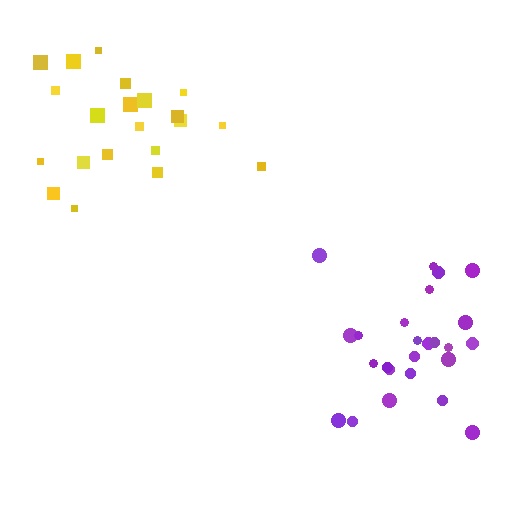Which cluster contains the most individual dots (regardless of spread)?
Purple (25).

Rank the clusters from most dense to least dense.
purple, yellow.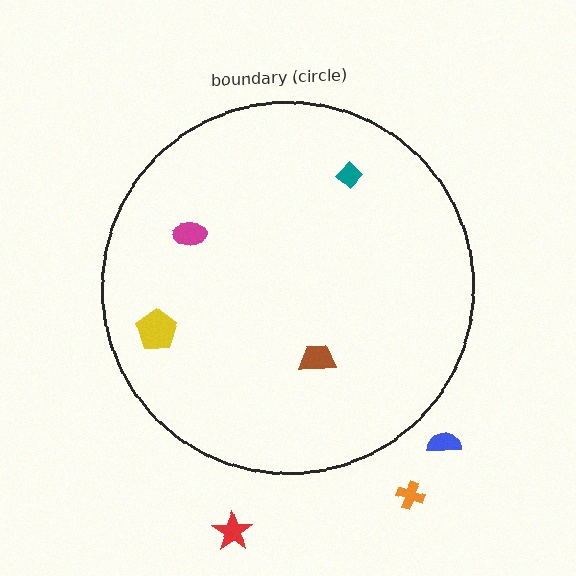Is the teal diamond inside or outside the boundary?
Inside.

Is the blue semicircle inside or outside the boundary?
Outside.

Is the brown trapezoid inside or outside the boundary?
Inside.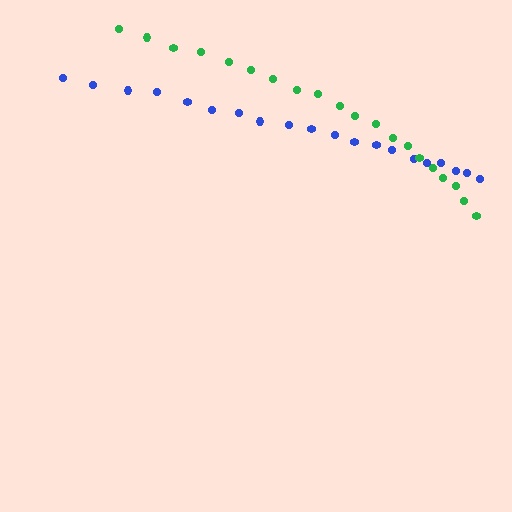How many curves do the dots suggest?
There are 2 distinct paths.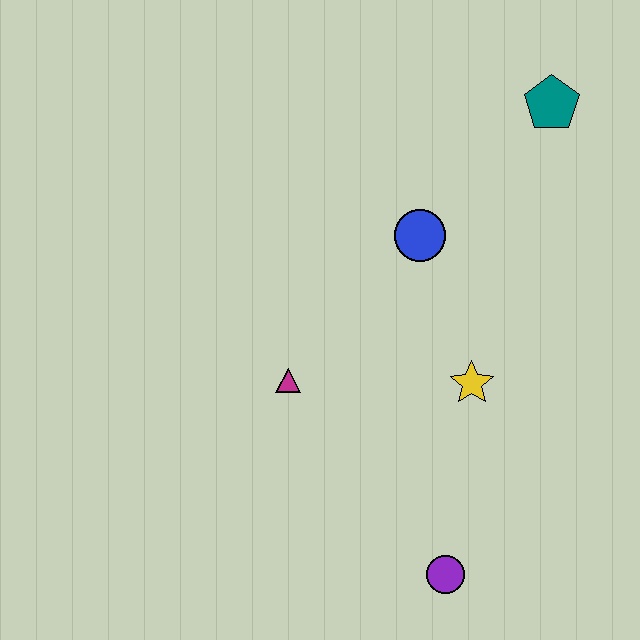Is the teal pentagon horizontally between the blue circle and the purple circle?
No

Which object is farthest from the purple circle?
The teal pentagon is farthest from the purple circle.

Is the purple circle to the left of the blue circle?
No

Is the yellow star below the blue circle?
Yes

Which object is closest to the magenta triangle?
The yellow star is closest to the magenta triangle.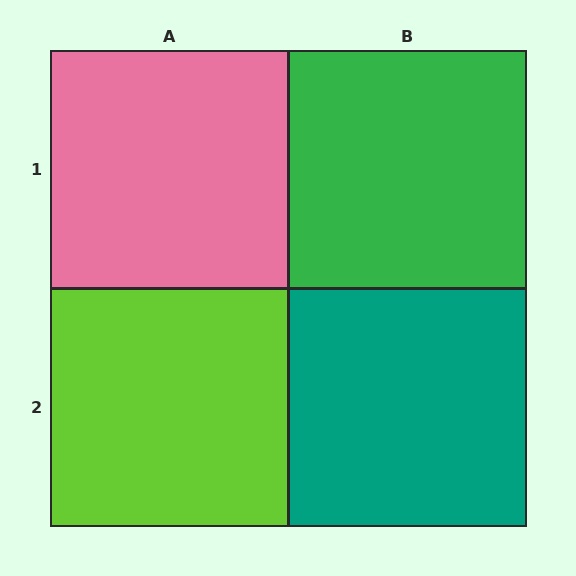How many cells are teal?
1 cell is teal.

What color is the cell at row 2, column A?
Lime.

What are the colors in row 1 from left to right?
Pink, green.